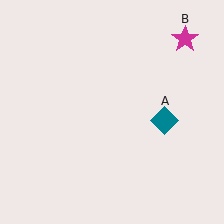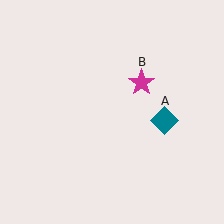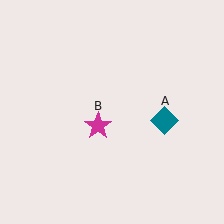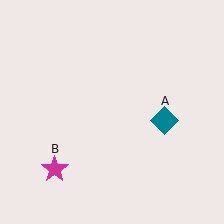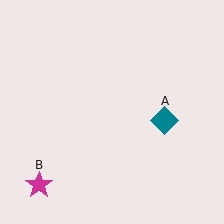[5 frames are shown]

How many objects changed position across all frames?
1 object changed position: magenta star (object B).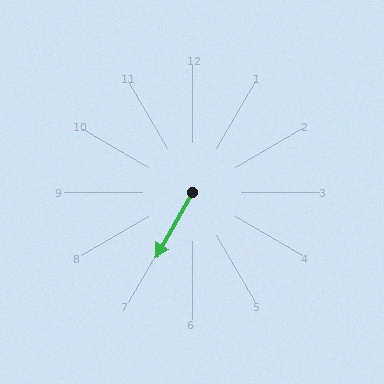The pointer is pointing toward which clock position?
Roughly 7 o'clock.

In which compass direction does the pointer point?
Southwest.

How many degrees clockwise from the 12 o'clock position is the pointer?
Approximately 210 degrees.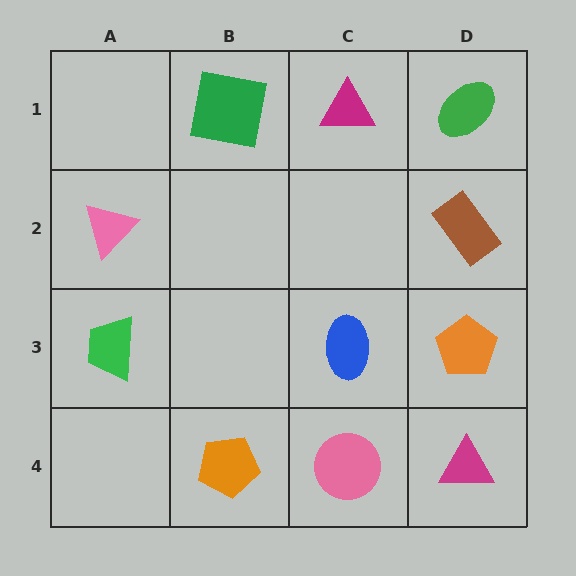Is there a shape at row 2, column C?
No, that cell is empty.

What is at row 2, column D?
A brown rectangle.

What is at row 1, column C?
A magenta triangle.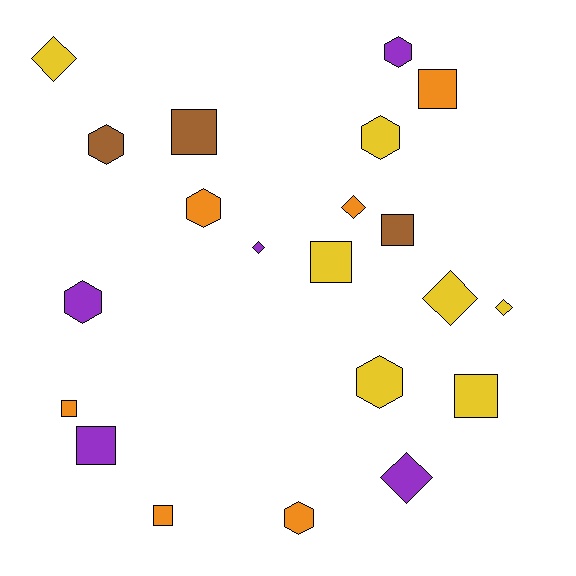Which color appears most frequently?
Yellow, with 7 objects.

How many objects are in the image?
There are 21 objects.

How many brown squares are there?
There are 2 brown squares.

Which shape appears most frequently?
Square, with 8 objects.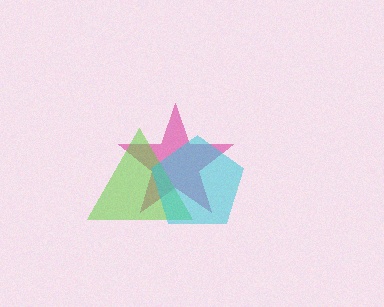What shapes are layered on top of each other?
The layered shapes are: a magenta star, a lime triangle, a cyan pentagon.